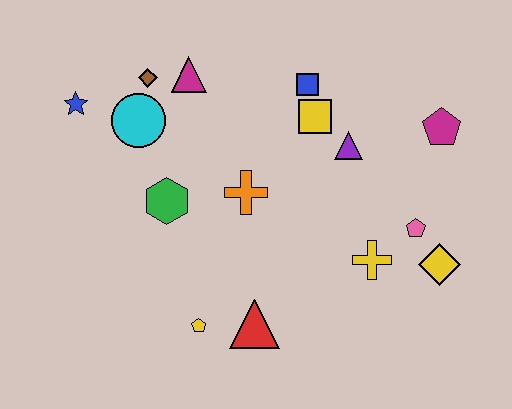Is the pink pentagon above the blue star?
No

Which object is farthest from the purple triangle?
The blue star is farthest from the purple triangle.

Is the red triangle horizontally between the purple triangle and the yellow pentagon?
Yes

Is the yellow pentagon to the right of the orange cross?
No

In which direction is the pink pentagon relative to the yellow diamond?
The pink pentagon is above the yellow diamond.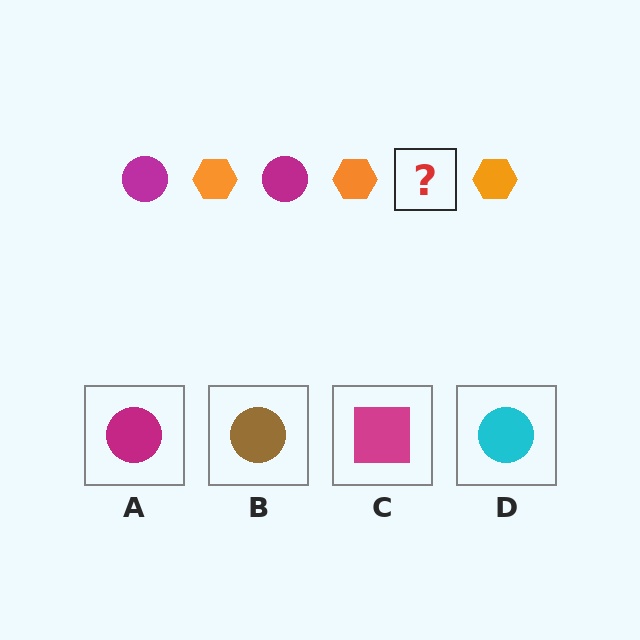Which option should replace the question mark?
Option A.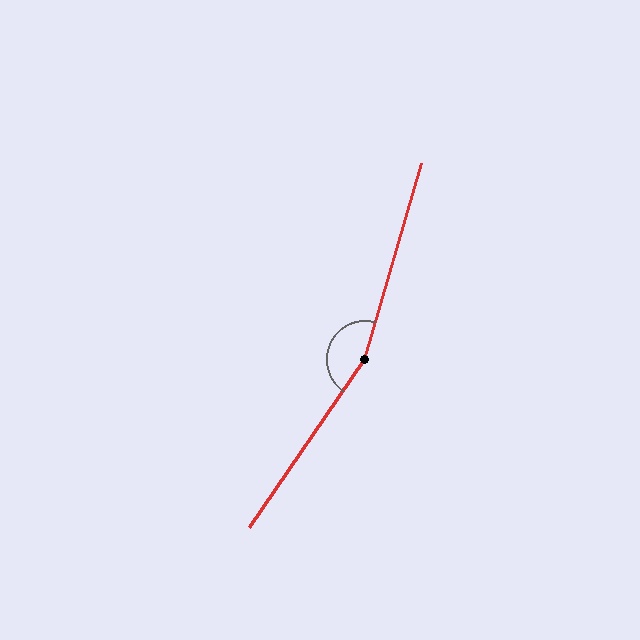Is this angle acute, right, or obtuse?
It is obtuse.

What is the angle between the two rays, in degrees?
Approximately 162 degrees.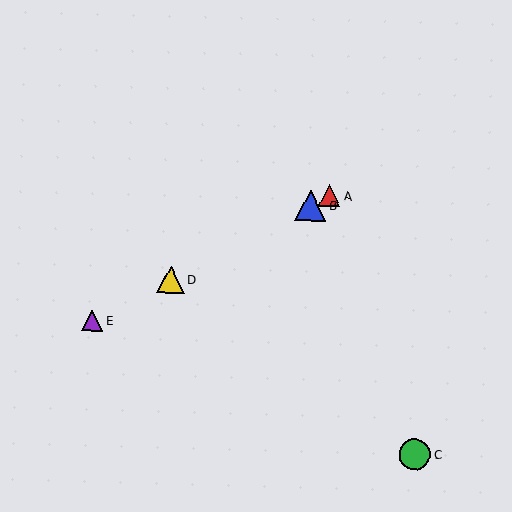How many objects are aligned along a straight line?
4 objects (A, B, D, E) are aligned along a straight line.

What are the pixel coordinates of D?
Object D is at (171, 279).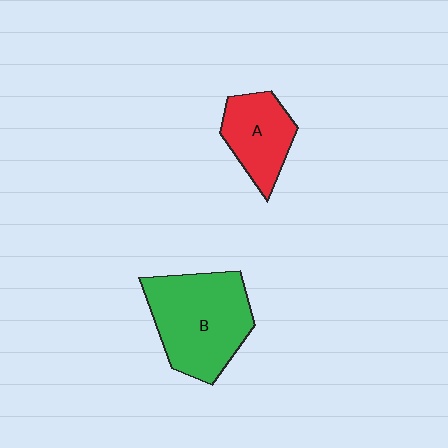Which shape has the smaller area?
Shape A (red).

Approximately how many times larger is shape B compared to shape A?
Approximately 1.7 times.